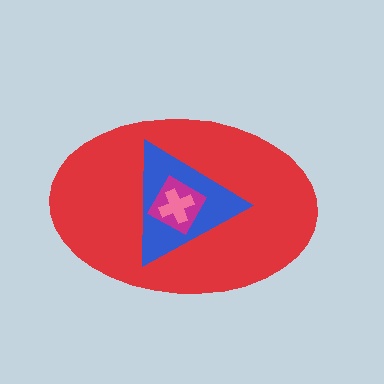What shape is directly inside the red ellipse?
The blue triangle.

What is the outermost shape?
The red ellipse.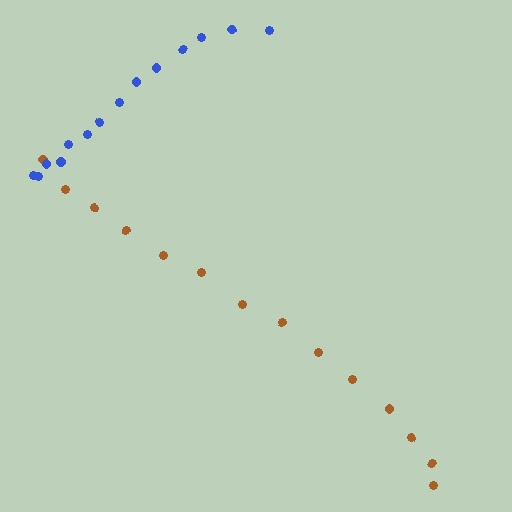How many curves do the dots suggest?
There are 2 distinct paths.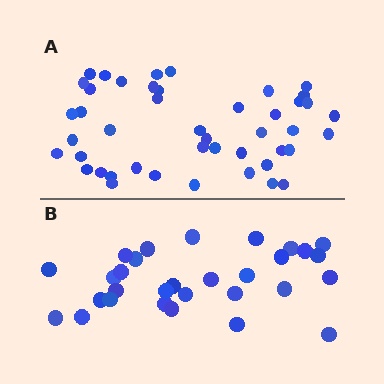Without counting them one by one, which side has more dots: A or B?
Region A (the top region) has more dots.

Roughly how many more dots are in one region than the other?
Region A has approximately 15 more dots than region B.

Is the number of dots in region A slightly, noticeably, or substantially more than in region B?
Region A has substantially more. The ratio is roughly 1.5 to 1.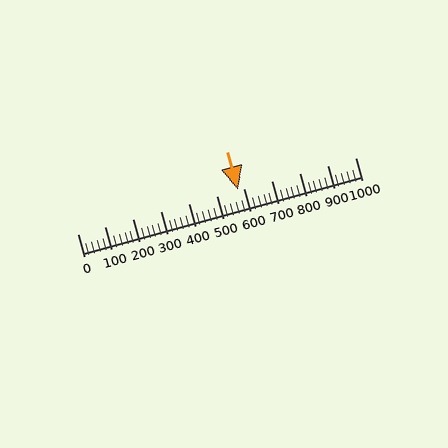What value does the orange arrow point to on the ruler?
The orange arrow points to approximately 578.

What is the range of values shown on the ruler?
The ruler shows values from 0 to 1000.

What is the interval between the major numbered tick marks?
The major tick marks are spaced 100 units apart.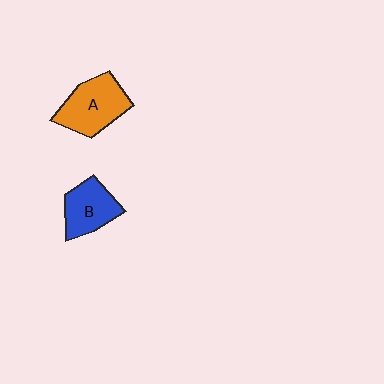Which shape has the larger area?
Shape A (orange).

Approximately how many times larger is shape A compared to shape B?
Approximately 1.3 times.